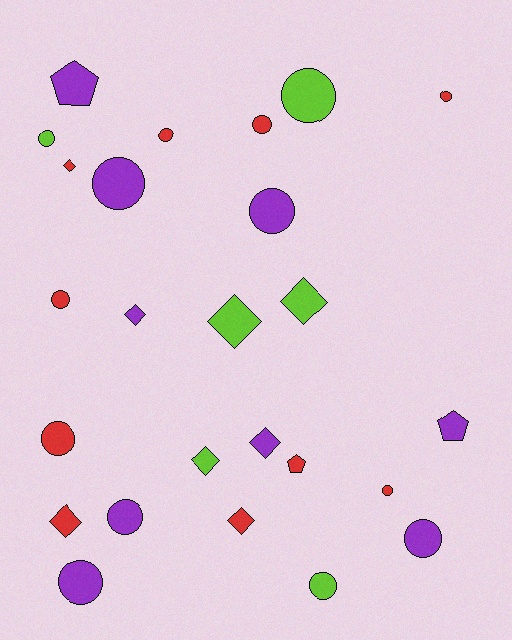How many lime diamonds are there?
There are 3 lime diamonds.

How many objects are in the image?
There are 25 objects.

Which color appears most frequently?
Red, with 10 objects.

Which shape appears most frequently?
Circle, with 14 objects.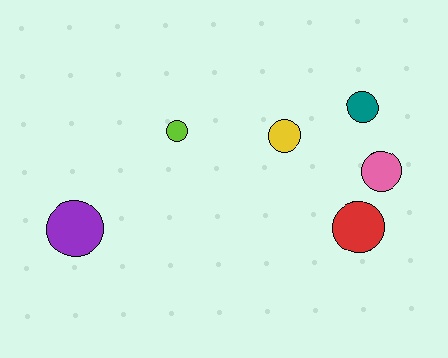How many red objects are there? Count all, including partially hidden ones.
There is 1 red object.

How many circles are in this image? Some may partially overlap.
There are 6 circles.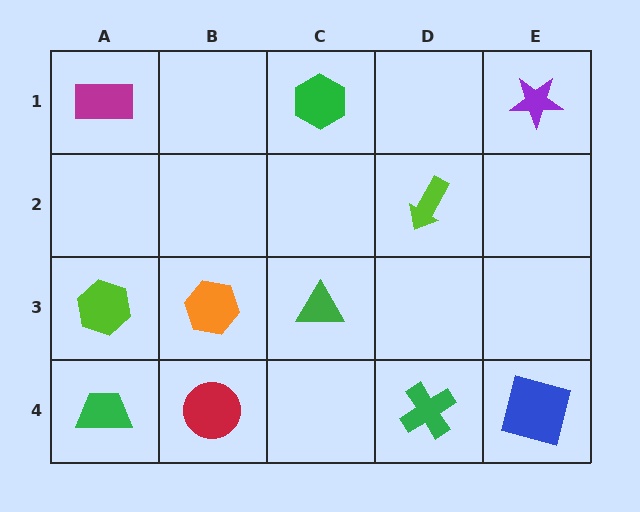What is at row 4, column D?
A green cross.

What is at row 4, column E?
A blue square.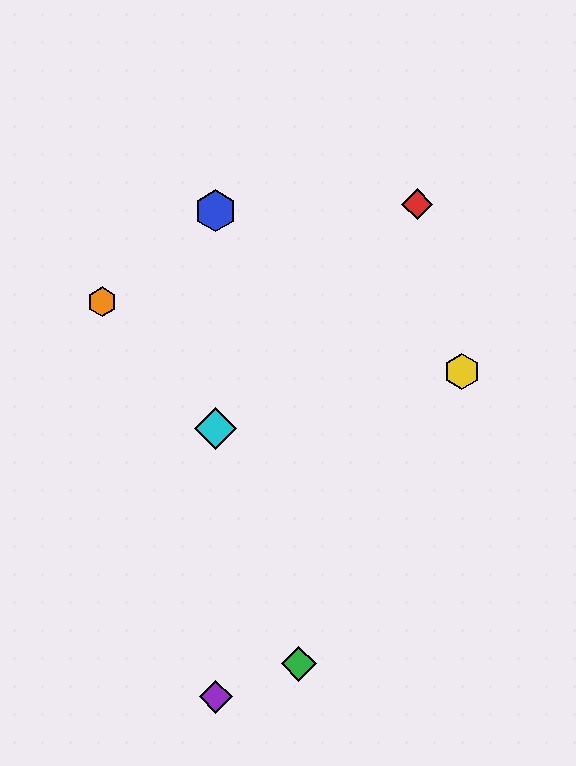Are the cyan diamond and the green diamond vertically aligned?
No, the cyan diamond is at x≈216 and the green diamond is at x≈299.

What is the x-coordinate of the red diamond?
The red diamond is at x≈417.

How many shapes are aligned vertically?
3 shapes (the blue hexagon, the purple diamond, the cyan diamond) are aligned vertically.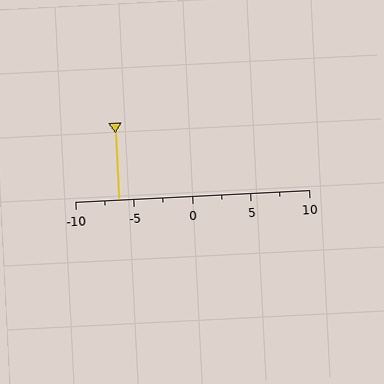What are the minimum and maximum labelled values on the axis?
The axis runs from -10 to 10.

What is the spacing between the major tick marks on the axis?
The major ticks are spaced 5 apart.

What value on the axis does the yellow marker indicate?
The marker indicates approximately -6.2.